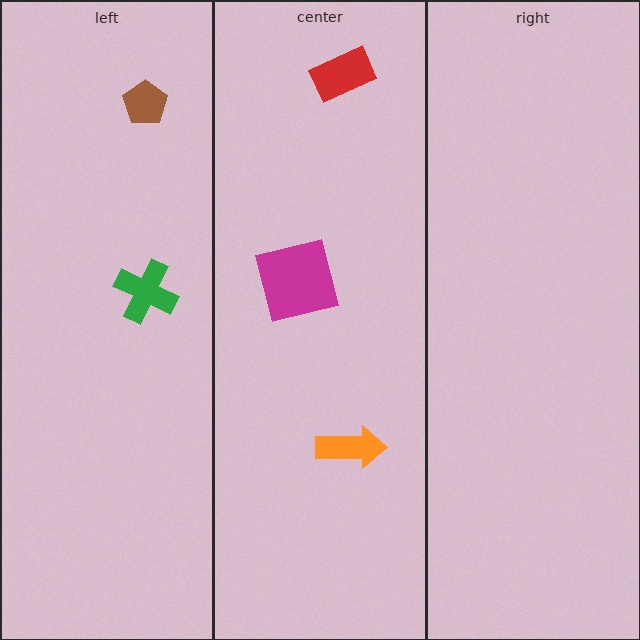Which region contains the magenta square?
The center region.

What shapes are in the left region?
The green cross, the brown pentagon.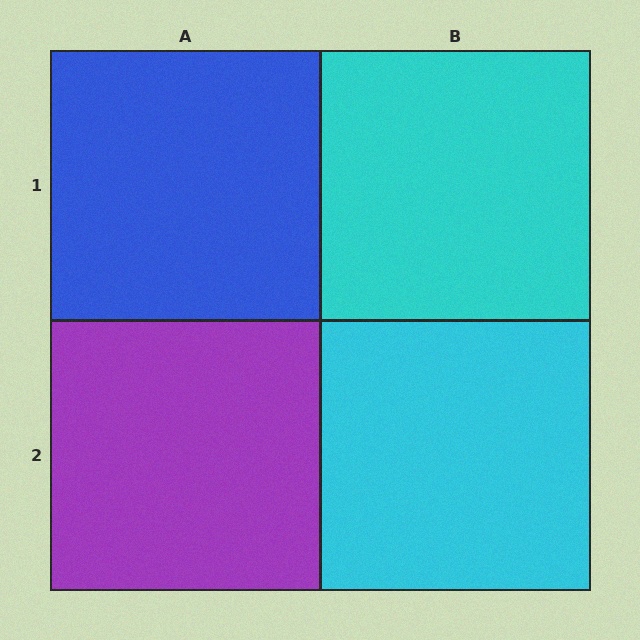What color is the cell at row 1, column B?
Cyan.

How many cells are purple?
1 cell is purple.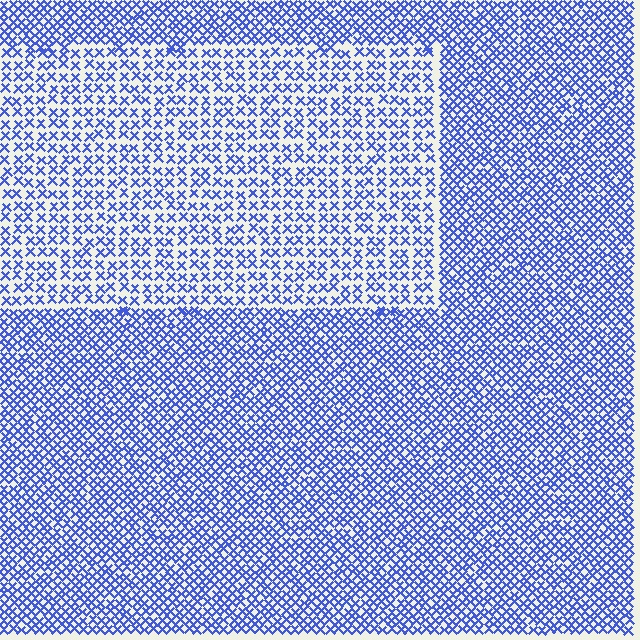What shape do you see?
I see a rectangle.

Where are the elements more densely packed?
The elements are more densely packed outside the rectangle boundary.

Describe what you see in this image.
The image contains small blue elements arranged at two different densities. A rectangle-shaped region is visible where the elements are less densely packed than the surrounding area.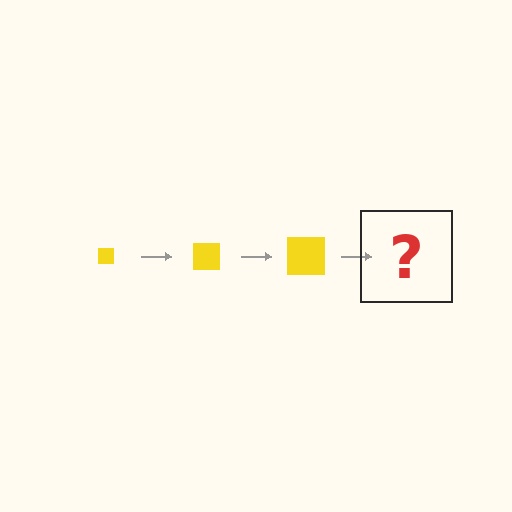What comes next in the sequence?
The next element should be a yellow square, larger than the previous one.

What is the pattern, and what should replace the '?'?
The pattern is that the square gets progressively larger each step. The '?' should be a yellow square, larger than the previous one.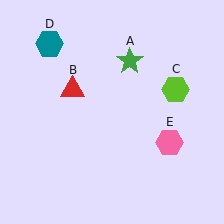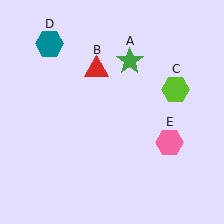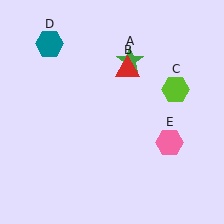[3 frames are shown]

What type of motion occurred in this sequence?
The red triangle (object B) rotated clockwise around the center of the scene.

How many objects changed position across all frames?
1 object changed position: red triangle (object B).